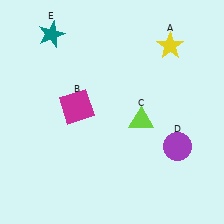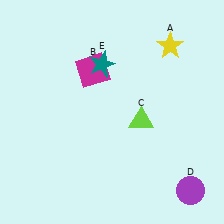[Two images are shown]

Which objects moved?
The objects that moved are: the magenta square (B), the purple circle (D), the teal star (E).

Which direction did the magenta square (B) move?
The magenta square (B) moved up.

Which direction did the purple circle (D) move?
The purple circle (D) moved down.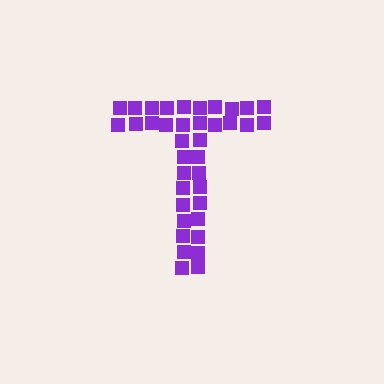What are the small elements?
The small elements are squares.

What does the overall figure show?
The overall figure shows the letter T.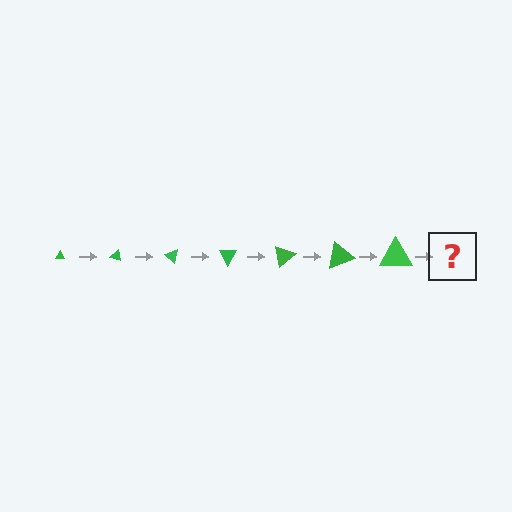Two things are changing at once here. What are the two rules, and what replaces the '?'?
The two rules are that the triangle grows larger each step and it rotates 20 degrees each step. The '?' should be a triangle, larger than the previous one and rotated 140 degrees from the start.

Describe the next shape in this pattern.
It should be a triangle, larger than the previous one and rotated 140 degrees from the start.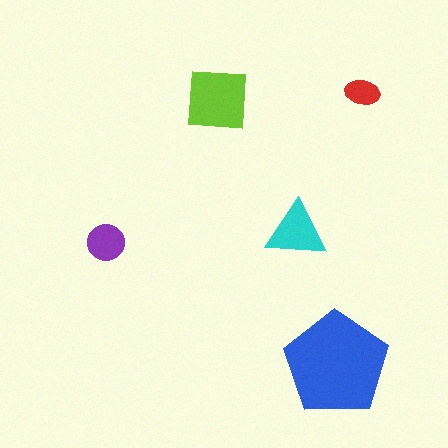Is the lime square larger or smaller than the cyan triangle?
Larger.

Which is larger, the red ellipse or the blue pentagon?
The blue pentagon.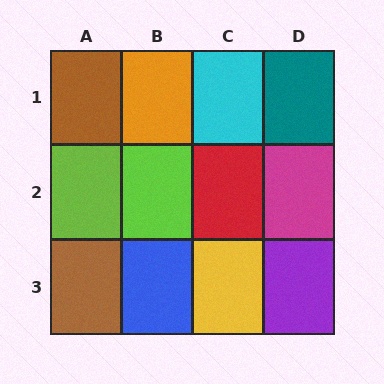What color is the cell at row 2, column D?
Magenta.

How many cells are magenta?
1 cell is magenta.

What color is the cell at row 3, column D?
Purple.